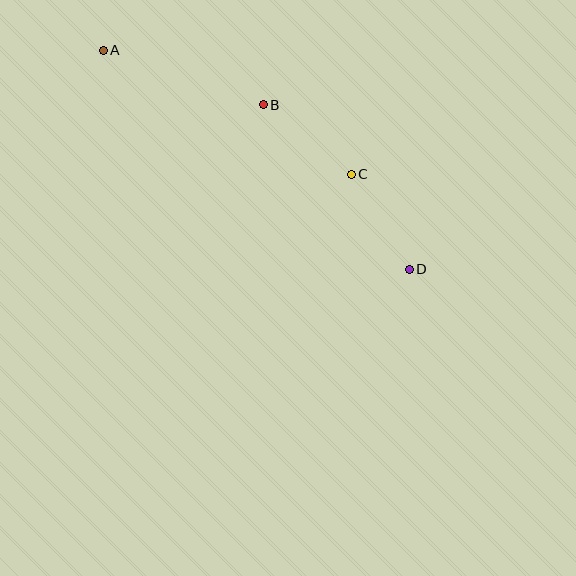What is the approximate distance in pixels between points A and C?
The distance between A and C is approximately 277 pixels.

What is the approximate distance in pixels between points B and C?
The distance between B and C is approximately 112 pixels.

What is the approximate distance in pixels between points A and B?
The distance between A and B is approximately 169 pixels.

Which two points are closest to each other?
Points C and D are closest to each other.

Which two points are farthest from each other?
Points A and D are farthest from each other.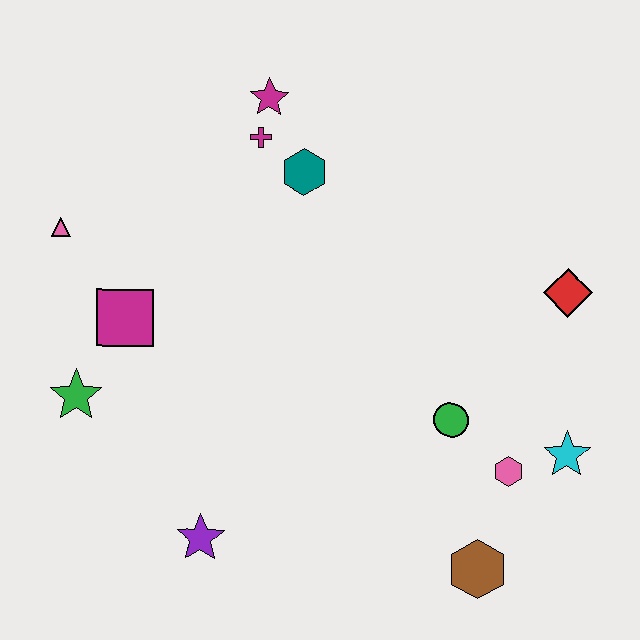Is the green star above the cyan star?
Yes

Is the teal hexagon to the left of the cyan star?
Yes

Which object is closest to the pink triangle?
The magenta square is closest to the pink triangle.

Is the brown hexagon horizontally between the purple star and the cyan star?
Yes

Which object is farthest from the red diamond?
The pink triangle is farthest from the red diamond.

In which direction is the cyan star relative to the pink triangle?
The cyan star is to the right of the pink triangle.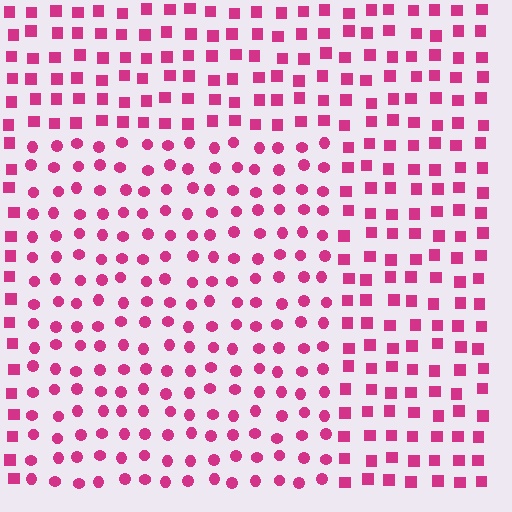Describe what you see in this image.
The image is filled with small magenta elements arranged in a uniform grid. A rectangle-shaped region contains circles, while the surrounding area contains squares. The boundary is defined purely by the change in element shape.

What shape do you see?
I see a rectangle.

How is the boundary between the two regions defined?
The boundary is defined by a change in element shape: circles inside vs. squares outside. All elements share the same color and spacing.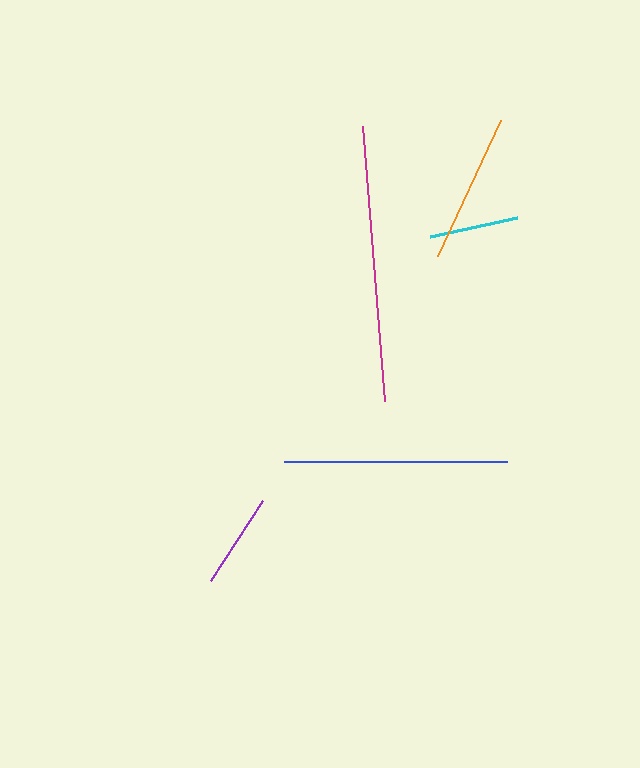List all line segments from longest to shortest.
From longest to shortest: magenta, blue, orange, purple, cyan.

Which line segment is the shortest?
The cyan line is the shortest at approximately 88 pixels.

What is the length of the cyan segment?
The cyan segment is approximately 88 pixels long.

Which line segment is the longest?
The magenta line is the longest at approximately 276 pixels.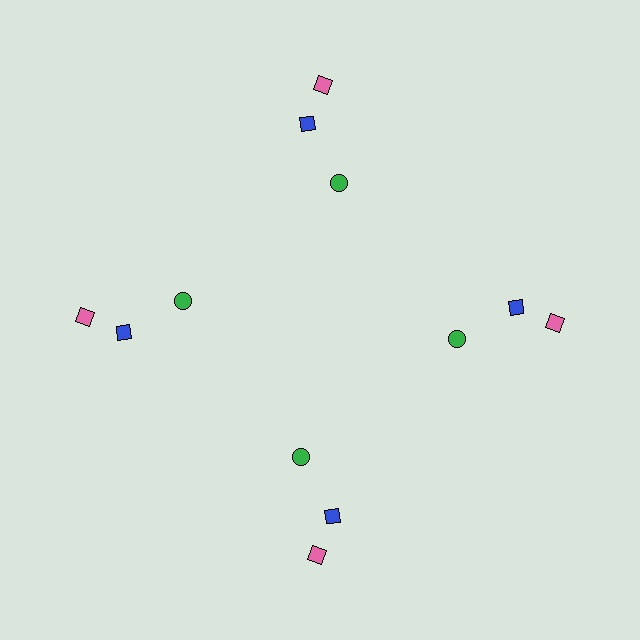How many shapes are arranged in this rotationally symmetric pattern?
There are 12 shapes, arranged in 4 groups of 3.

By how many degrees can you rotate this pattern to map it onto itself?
The pattern maps onto itself every 90 degrees of rotation.